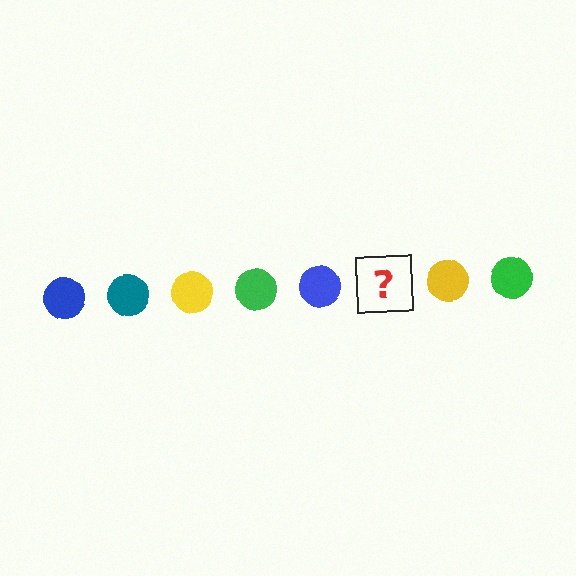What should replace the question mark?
The question mark should be replaced with a teal circle.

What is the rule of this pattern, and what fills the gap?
The rule is that the pattern cycles through blue, teal, yellow, green circles. The gap should be filled with a teal circle.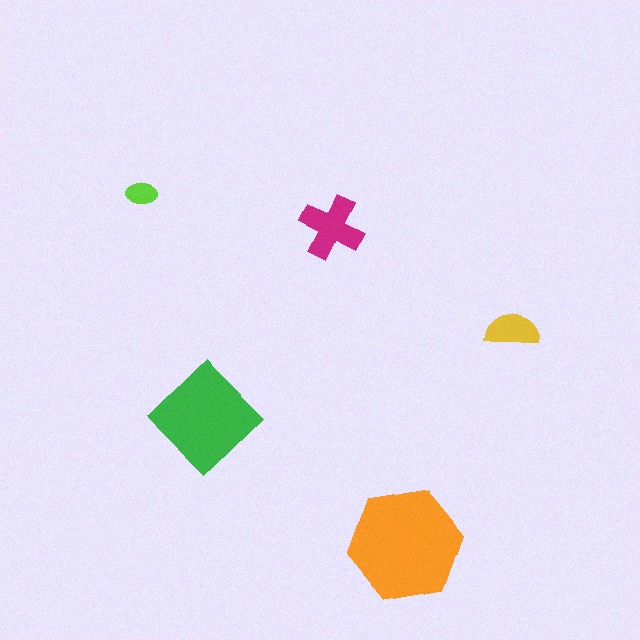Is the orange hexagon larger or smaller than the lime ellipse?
Larger.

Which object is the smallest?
The lime ellipse.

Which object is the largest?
The orange hexagon.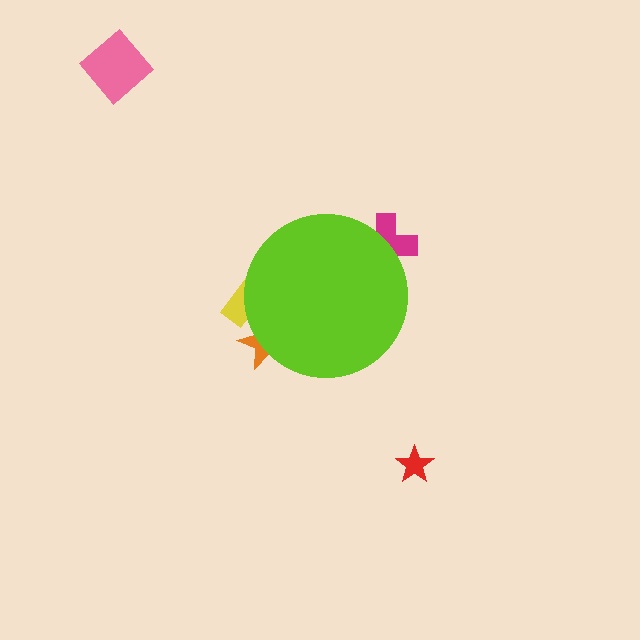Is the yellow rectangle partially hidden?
Yes, the yellow rectangle is partially hidden behind the lime circle.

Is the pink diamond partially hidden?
No, the pink diamond is fully visible.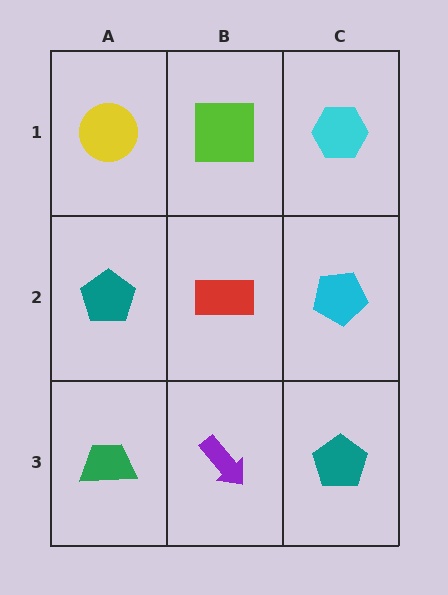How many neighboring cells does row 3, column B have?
3.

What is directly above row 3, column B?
A red rectangle.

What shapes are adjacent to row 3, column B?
A red rectangle (row 2, column B), a green trapezoid (row 3, column A), a teal pentagon (row 3, column C).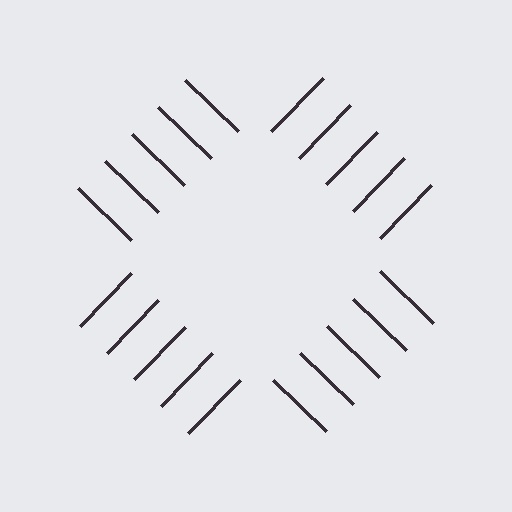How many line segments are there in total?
20 — 5 along each of the 4 edges.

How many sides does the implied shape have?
4 sides — the line-ends trace a square.